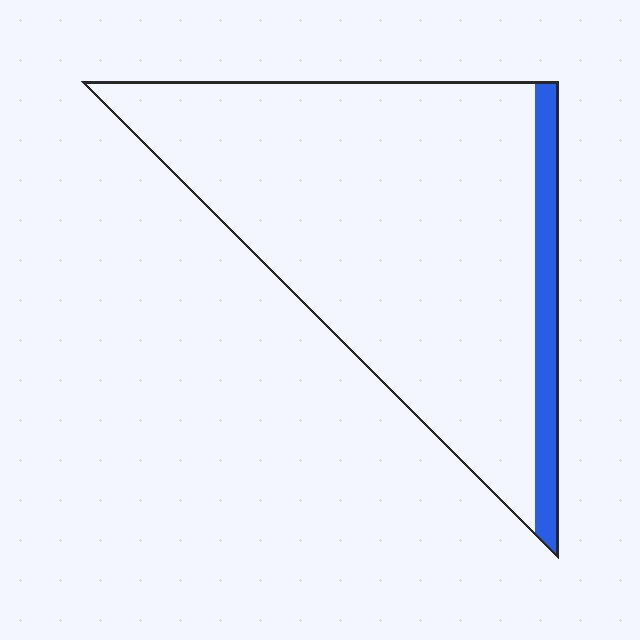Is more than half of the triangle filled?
No.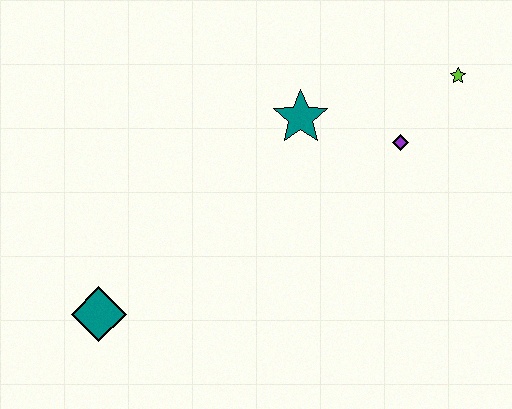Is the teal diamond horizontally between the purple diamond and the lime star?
No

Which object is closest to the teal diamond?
The teal star is closest to the teal diamond.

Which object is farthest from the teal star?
The teal diamond is farthest from the teal star.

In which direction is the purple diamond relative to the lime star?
The purple diamond is below the lime star.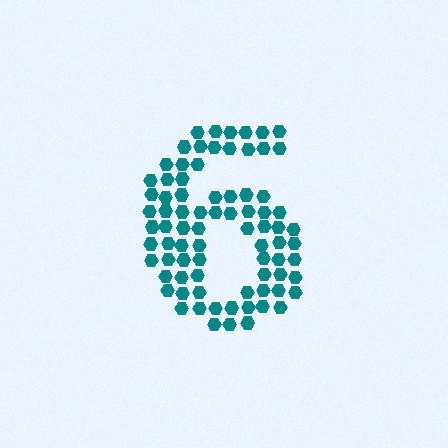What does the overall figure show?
The overall figure shows the digit 6.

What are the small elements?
The small elements are hexagons.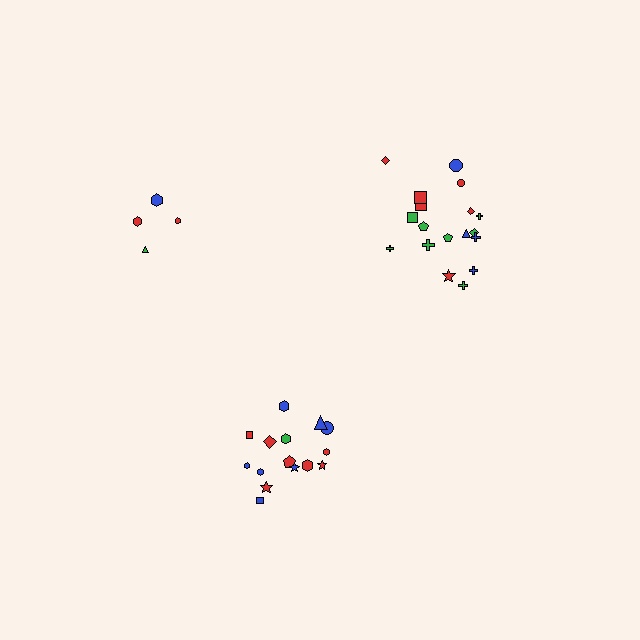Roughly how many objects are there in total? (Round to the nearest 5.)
Roughly 35 objects in total.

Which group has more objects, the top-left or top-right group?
The top-right group.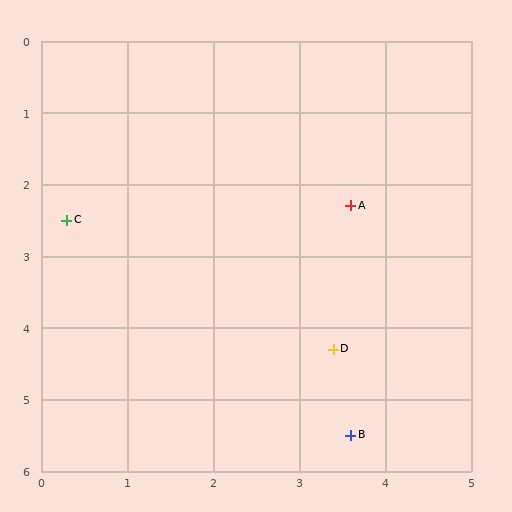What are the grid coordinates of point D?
Point D is at approximately (3.4, 4.3).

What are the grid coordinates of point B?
Point B is at approximately (3.6, 5.5).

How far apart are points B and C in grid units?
Points B and C are about 4.5 grid units apart.